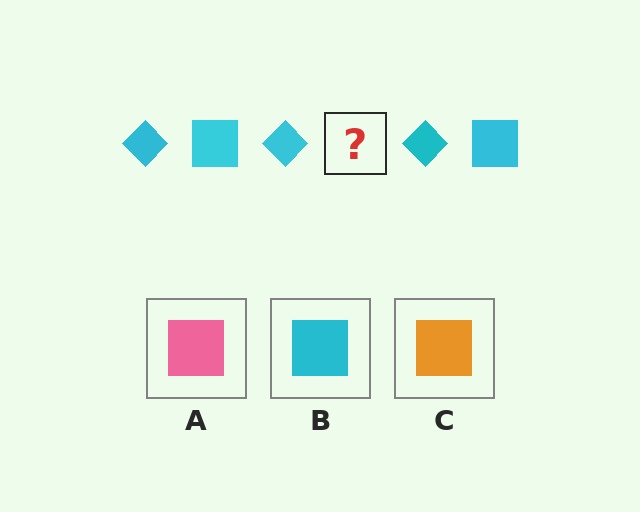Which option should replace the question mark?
Option B.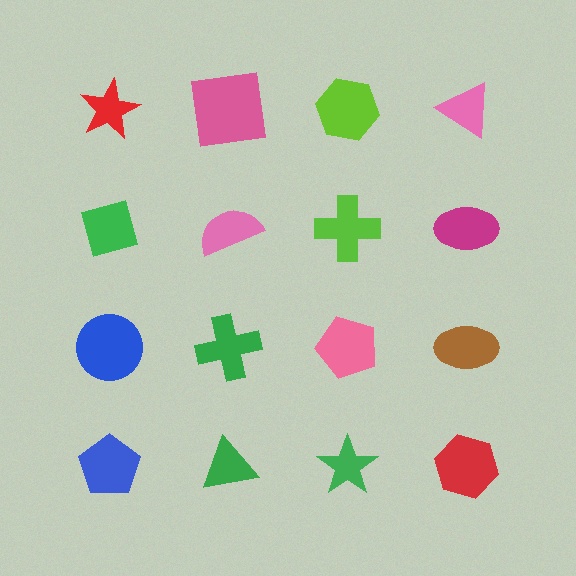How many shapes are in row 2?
4 shapes.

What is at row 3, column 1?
A blue circle.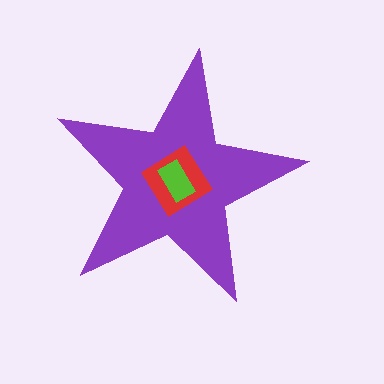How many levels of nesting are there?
3.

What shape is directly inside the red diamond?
The lime rectangle.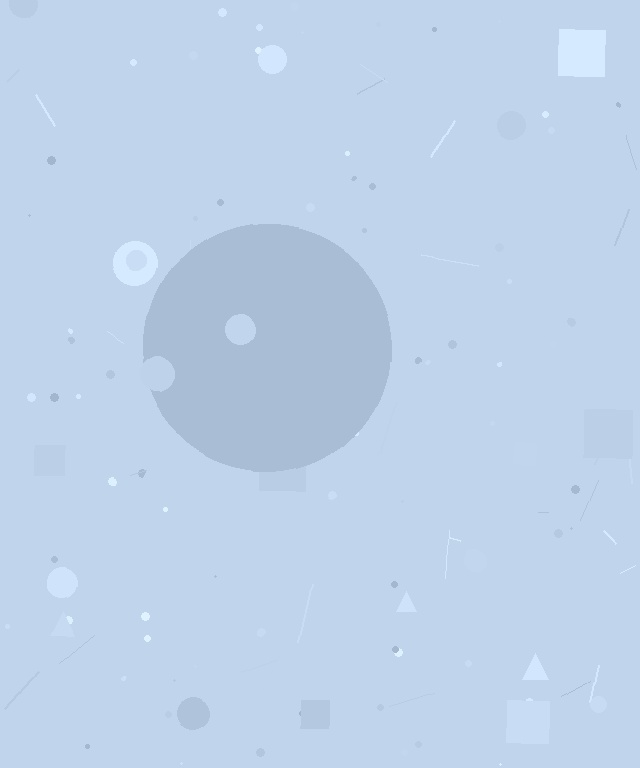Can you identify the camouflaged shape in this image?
The camouflaged shape is a circle.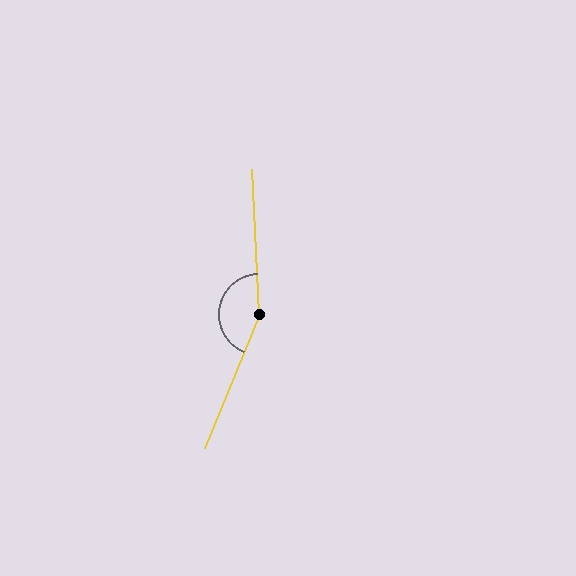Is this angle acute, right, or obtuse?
It is obtuse.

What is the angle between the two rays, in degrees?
Approximately 155 degrees.